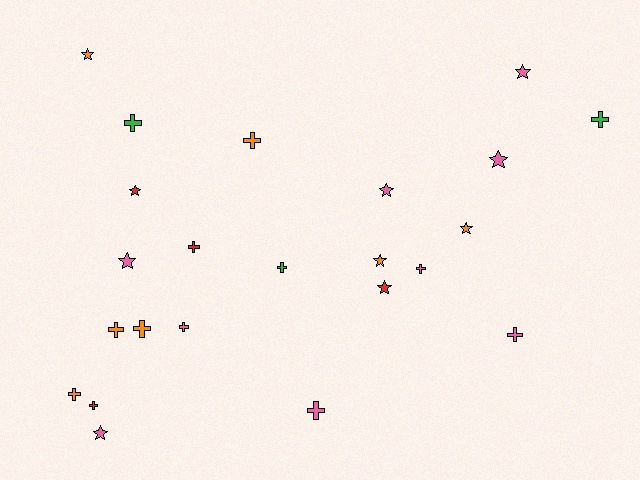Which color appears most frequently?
Pink, with 9 objects.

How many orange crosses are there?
There are 4 orange crosses.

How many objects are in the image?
There are 23 objects.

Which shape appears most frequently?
Cross, with 13 objects.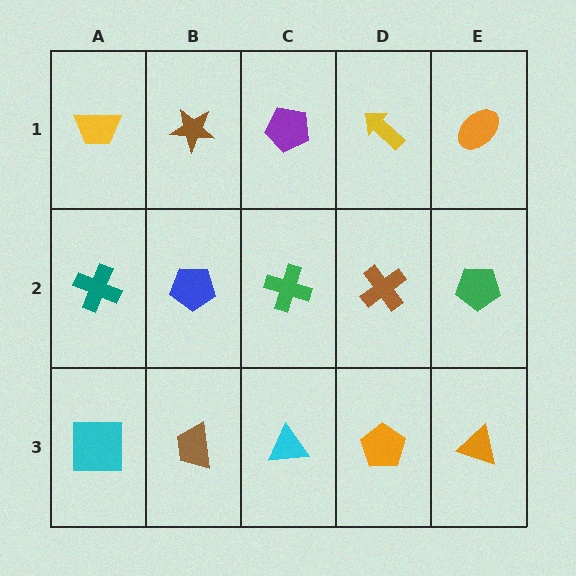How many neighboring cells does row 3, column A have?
2.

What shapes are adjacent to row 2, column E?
An orange ellipse (row 1, column E), an orange triangle (row 3, column E), a brown cross (row 2, column D).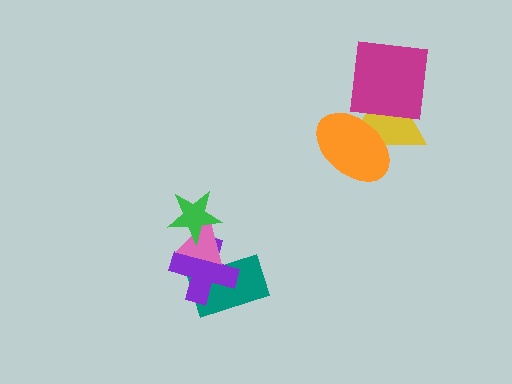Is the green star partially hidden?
No, no other shape covers it.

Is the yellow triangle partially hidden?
Yes, it is partially covered by another shape.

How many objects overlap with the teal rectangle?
2 objects overlap with the teal rectangle.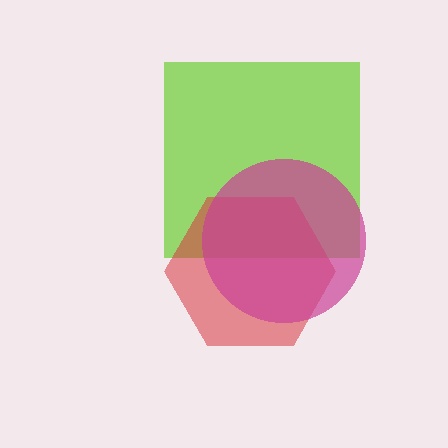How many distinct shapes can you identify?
There are 3 distinct shapes: a lime square, a red hexagon, a magenta circle.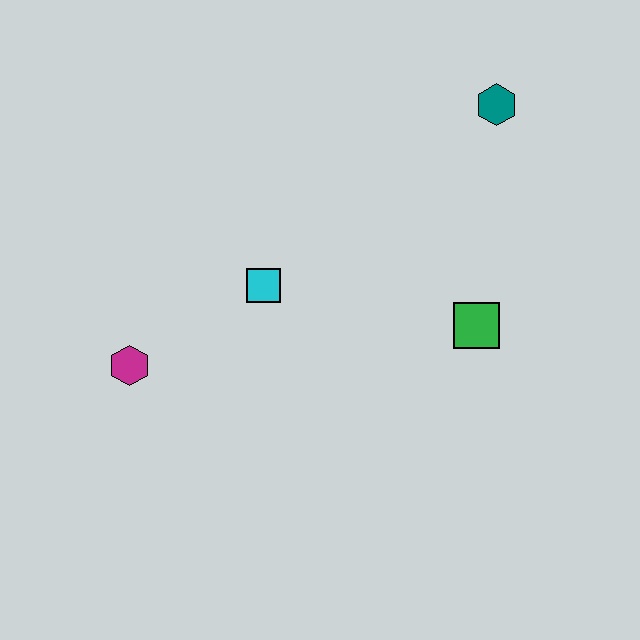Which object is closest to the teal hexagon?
The green square is closest to the teal hexagon.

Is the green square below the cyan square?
Yes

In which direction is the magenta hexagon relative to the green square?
The magenta hexagon is to the left of the green square.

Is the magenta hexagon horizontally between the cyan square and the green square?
No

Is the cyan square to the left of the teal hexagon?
Yes